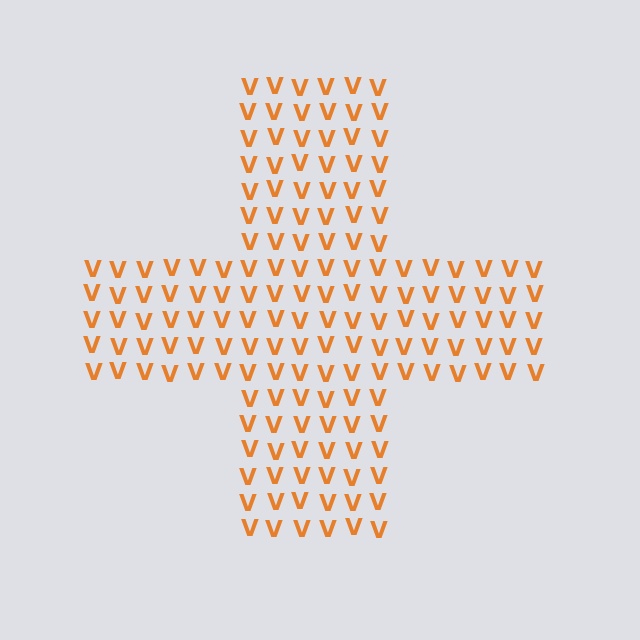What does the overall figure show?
The overall figure shows a cross.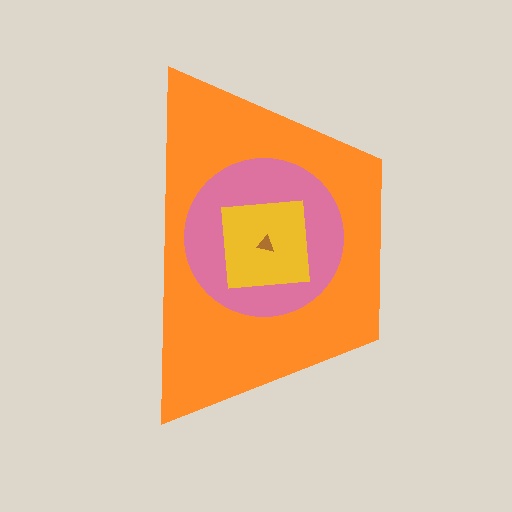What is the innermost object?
The brown triangle.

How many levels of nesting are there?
4.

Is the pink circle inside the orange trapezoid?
Yes.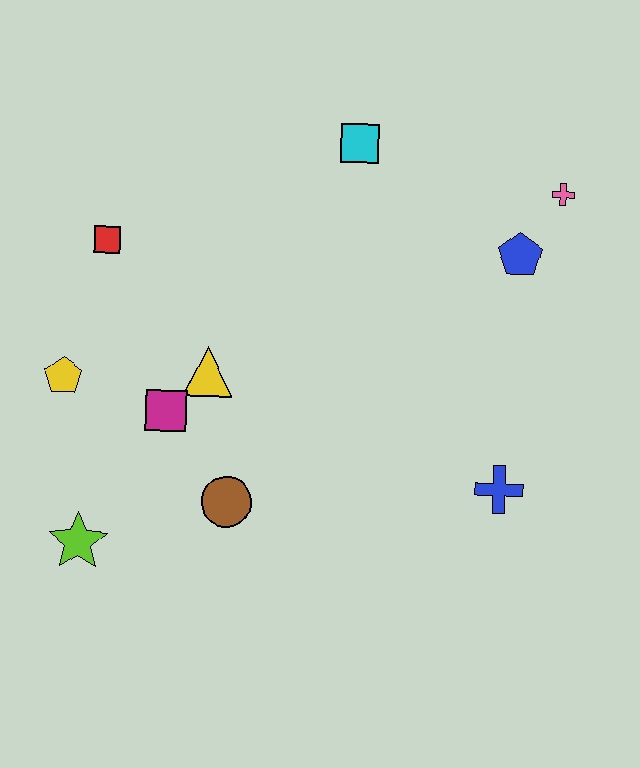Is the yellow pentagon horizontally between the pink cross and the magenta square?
No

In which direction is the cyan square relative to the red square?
The cyan square is to the right of the red square.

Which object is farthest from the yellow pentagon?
The pink cross is farthest from the yellow pentagon.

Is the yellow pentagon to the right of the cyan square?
No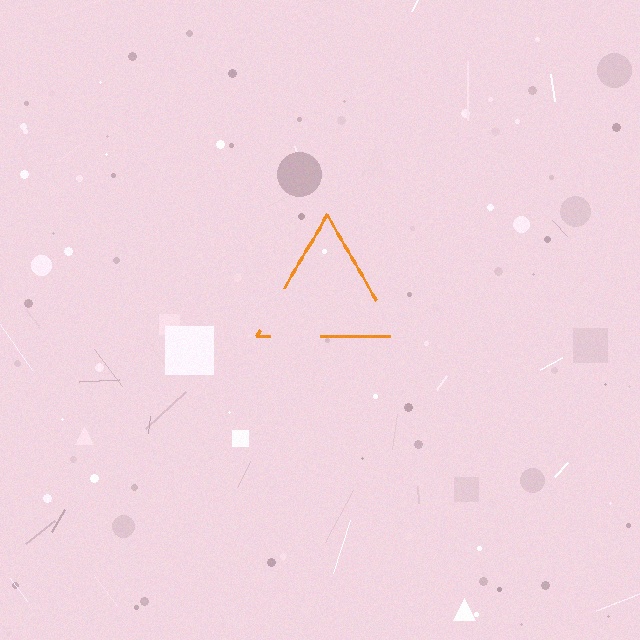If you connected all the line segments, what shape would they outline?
They would outline a triangle.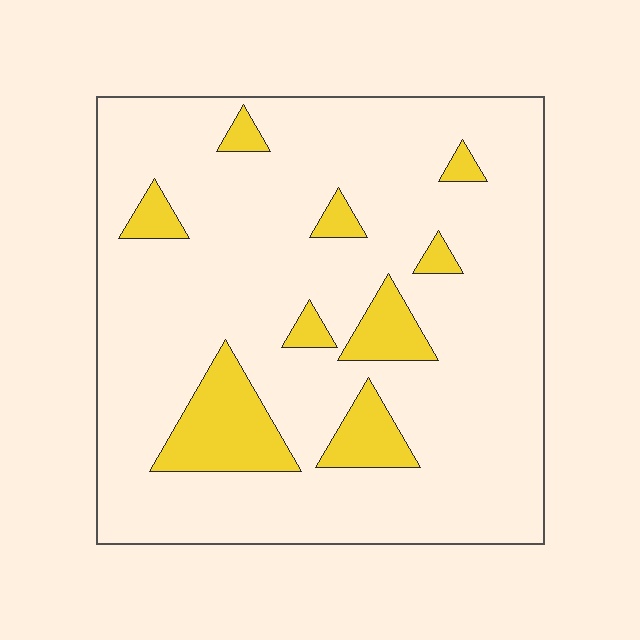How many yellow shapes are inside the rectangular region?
9.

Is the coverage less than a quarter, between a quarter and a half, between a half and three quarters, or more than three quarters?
Less than a quarter.